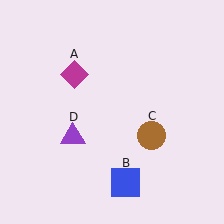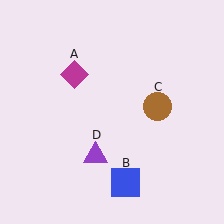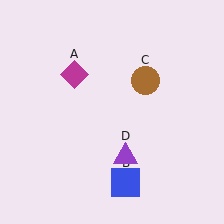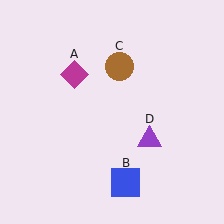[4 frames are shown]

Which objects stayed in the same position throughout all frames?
Magenta diamond (object A) and blue square (object B) remained stationary.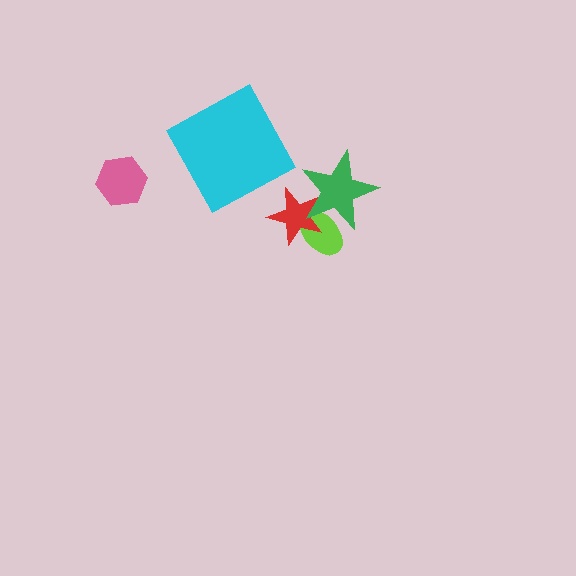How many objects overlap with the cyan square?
0 objects overlap with the cyan square.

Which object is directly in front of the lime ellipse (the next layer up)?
The red star is directly in front of the lime ellipse.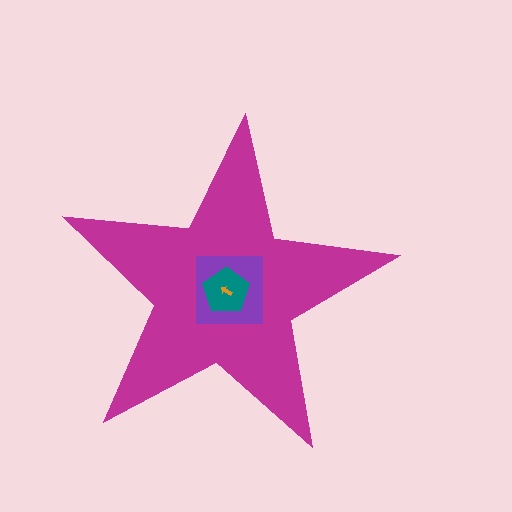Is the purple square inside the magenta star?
Yes.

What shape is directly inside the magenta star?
The purple square.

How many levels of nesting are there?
4.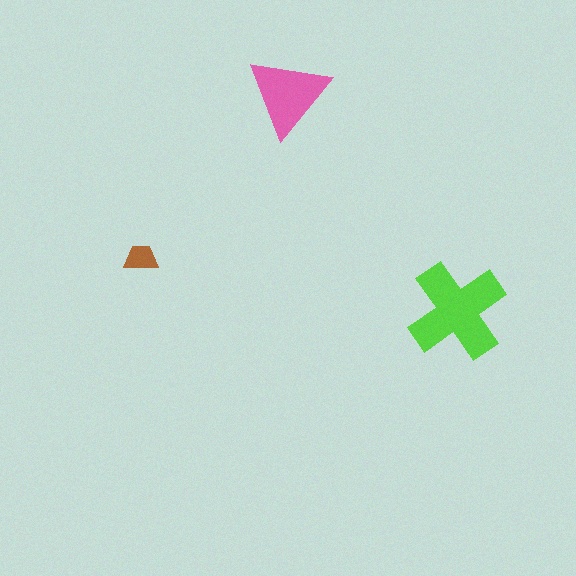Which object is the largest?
The lime cross.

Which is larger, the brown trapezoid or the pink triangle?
The pink triangle.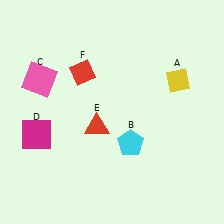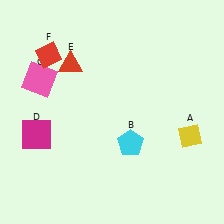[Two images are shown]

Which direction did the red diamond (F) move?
The red diamond (F) moved left.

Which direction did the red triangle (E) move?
The red triangle (E) moved up.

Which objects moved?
The objects that moved are: the yellow diamond (A), the red triangle (E), the red diamond (F).